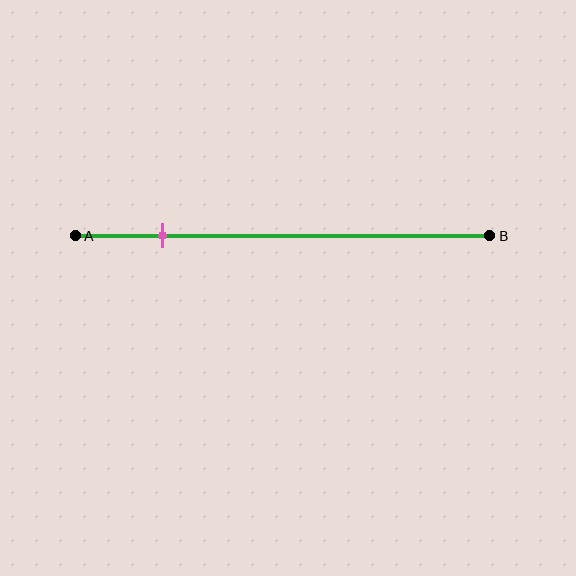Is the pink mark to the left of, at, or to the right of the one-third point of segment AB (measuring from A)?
The pink mark is to the left of the one-third point of segment AB.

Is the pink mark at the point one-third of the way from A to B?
No, the mark is at about 20% from A, not at the 33% one-third point.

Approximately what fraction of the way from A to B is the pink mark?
The pink mark is approximately 20% of the way from A to B.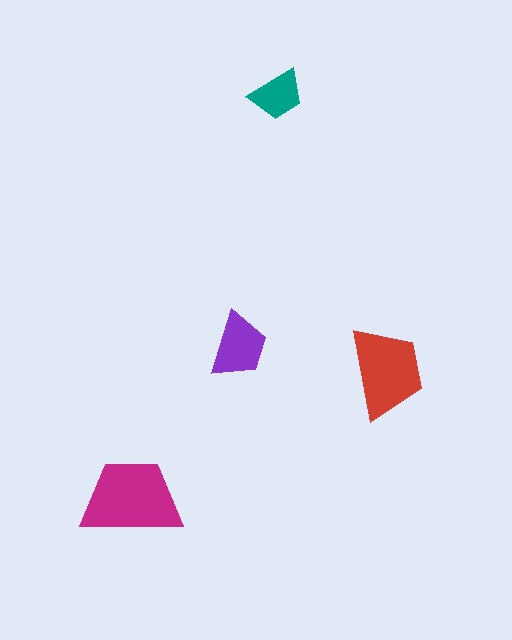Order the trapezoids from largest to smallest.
the magenta one, the red one, the purple one, the teal one.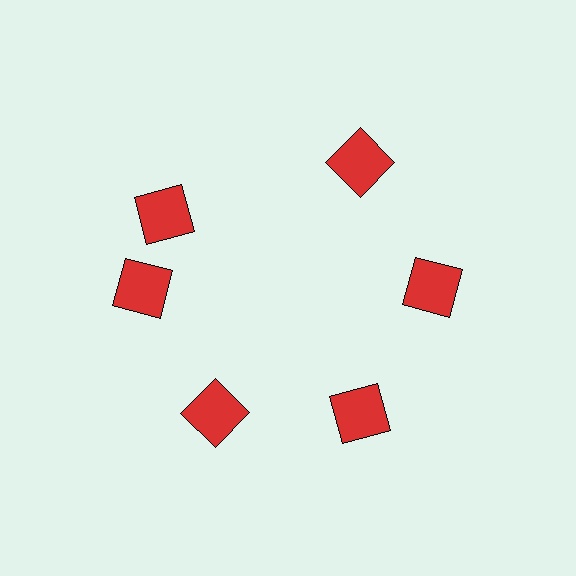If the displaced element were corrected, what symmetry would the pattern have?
It would have 6-fold rotational symmetry — the pattern would map onto itself every 60 degrees.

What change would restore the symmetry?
The symmetry would be restored by rotating it back into even spacing with its neighbors so that all 6 squares sit at equal angles and equal distance from the center.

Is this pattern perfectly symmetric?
No. The 6 red squares are arranged in a ring, but one element near the 11 o'clock position is rotated out of alignment along the ring, breaking the 6-fold rotational symmetry.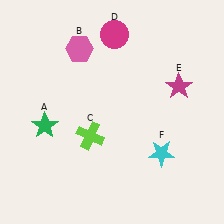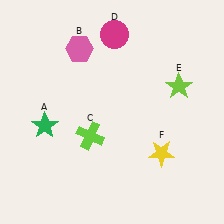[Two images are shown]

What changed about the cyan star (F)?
In Image 1, F is cyan. In Image 2, it changed to yellow.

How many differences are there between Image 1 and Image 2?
There are 2 differences between the two images.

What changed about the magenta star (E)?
In Image 1, E is magenta. In Image 2, it changed to lime.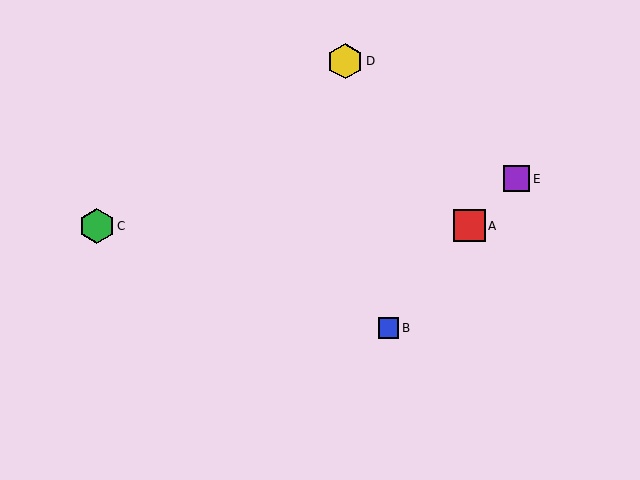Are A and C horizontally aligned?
Yes, both are at y≈226.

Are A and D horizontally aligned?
No, A is at y≈226 and D is at y≈61.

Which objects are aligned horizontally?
Objects A, C are aligned horizontally.